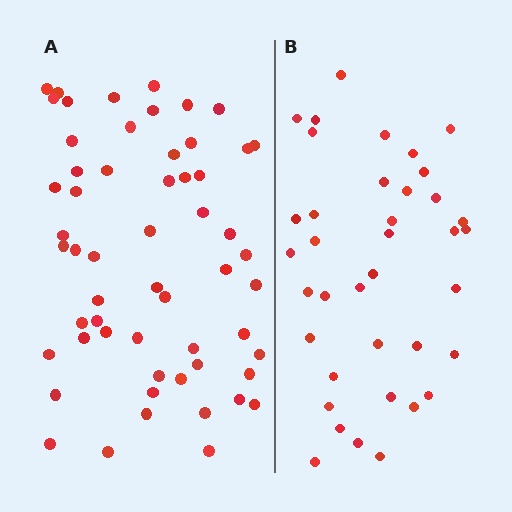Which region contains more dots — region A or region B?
Region A (the left region) has more dots.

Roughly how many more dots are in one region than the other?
Region A has approximately 20 more dots than region B.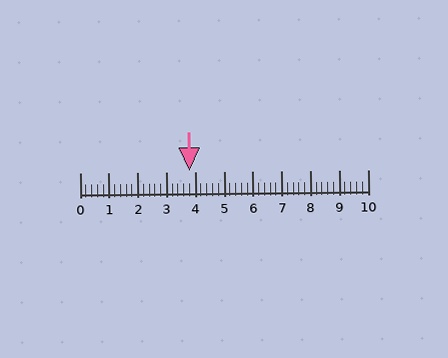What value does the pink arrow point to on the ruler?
The pink arrow points to approximately 3.8.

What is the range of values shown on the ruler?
The ruler shows values from 0 to 10.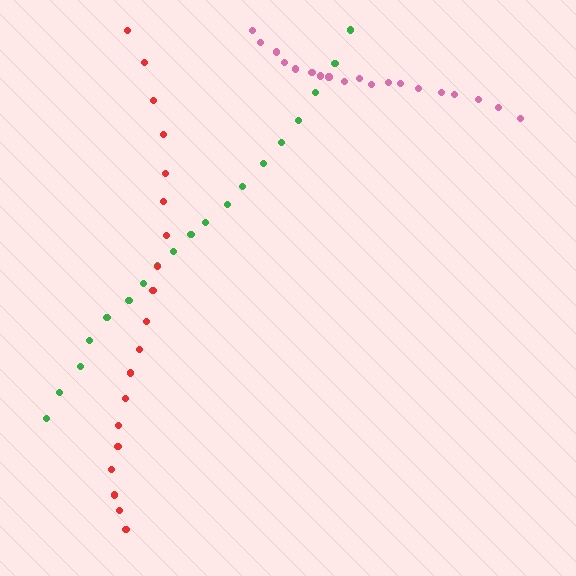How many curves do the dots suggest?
There are 3 distinct paths.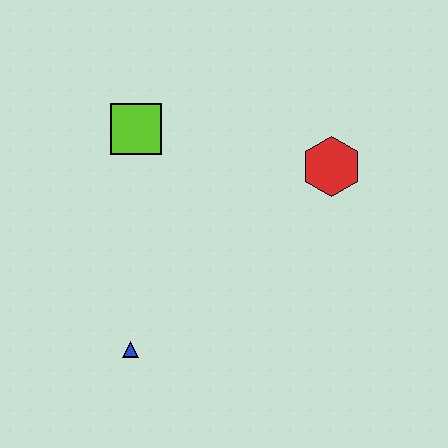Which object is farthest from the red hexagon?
The blue triangle is farthest from the red hexagon.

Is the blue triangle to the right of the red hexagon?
No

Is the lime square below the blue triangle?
No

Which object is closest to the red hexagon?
The lime square is closest to the red hexagon.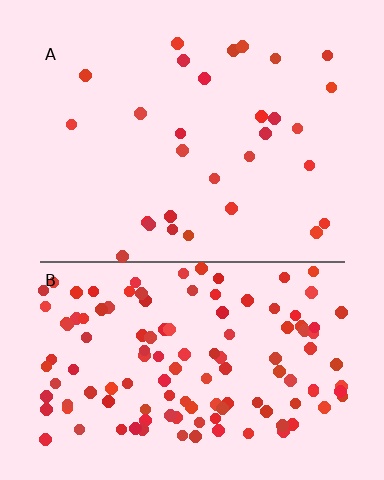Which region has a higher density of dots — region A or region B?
B (the bottom).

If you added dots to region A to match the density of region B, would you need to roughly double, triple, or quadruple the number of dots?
Approximately quadruple.